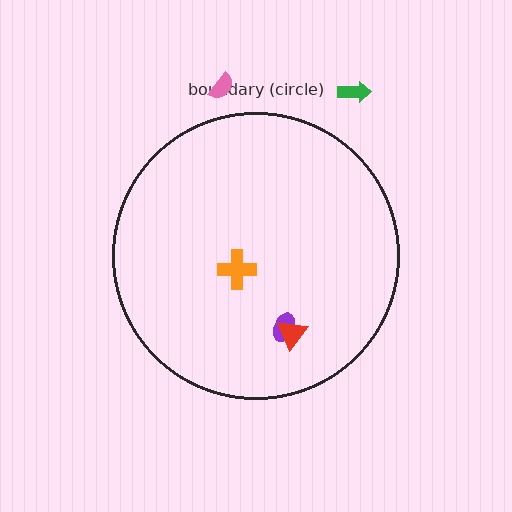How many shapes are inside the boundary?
3 inside, 2 outside.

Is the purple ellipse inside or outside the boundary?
Inside.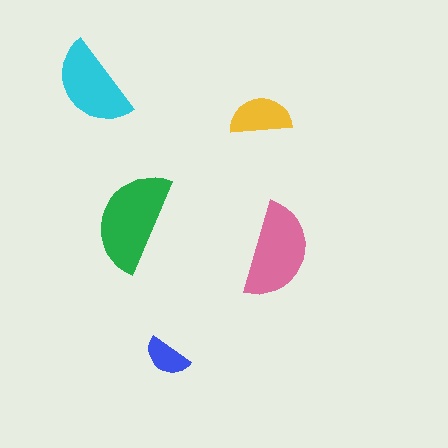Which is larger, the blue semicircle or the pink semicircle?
The pink one.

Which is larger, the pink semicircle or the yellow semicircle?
The pink one.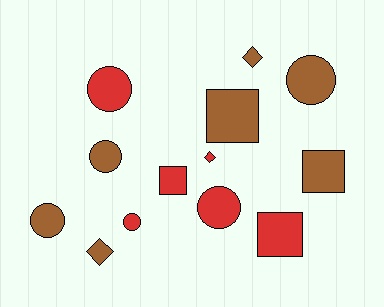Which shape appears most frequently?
Circle, with 6 objects.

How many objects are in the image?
There are 13 objects.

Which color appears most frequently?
Brown, with 7 objects.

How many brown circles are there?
There are 3 brown circles.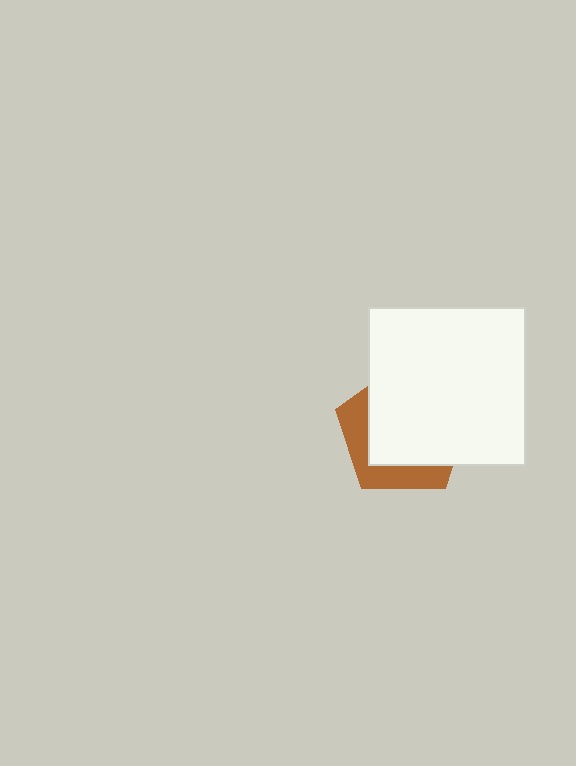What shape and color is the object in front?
The object in front is a white square.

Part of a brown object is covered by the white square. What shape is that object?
It is a pentagon.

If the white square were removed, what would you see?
You would see the complete brown pentagon.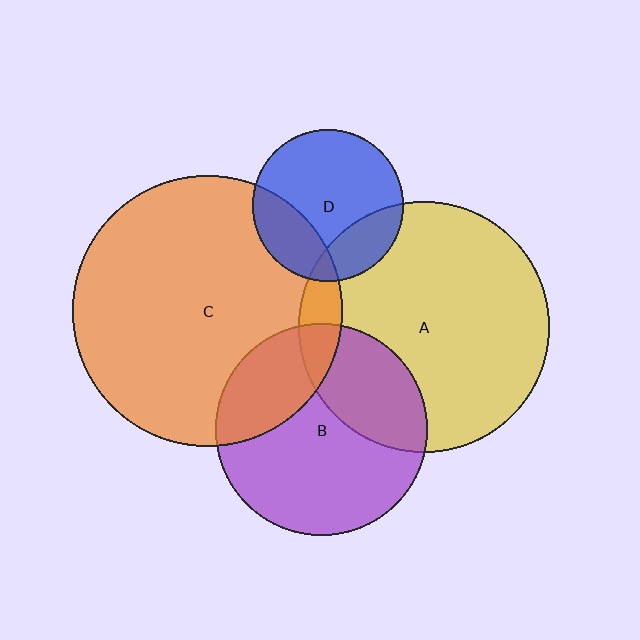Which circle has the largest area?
Circle C (orange).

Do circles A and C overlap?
Yes.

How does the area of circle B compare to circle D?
Approximately 1.9 times.